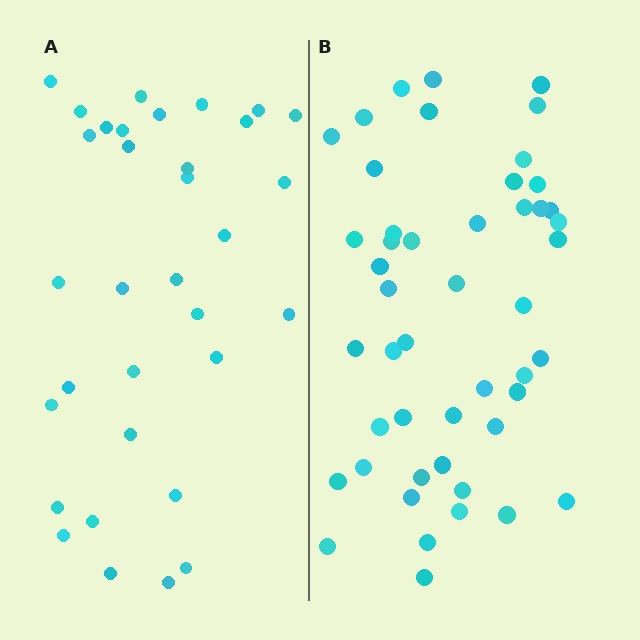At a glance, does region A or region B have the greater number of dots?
Region B (the right region) has more dots.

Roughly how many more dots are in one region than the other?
Region B has approximately 15 more dots than region A.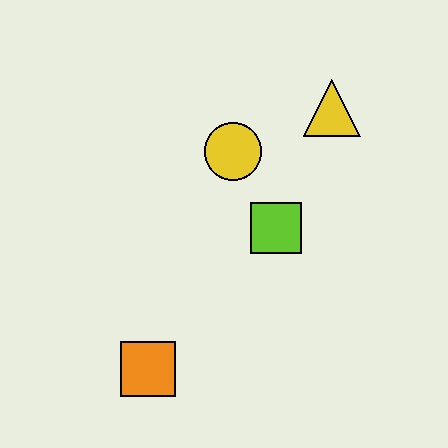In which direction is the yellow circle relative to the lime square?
The yellow circle is above the lime square.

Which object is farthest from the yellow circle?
The orange square is farthest from the yellow circle.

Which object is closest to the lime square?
The yellow circle is closest to the lime square.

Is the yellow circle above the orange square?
Yes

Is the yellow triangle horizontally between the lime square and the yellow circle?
No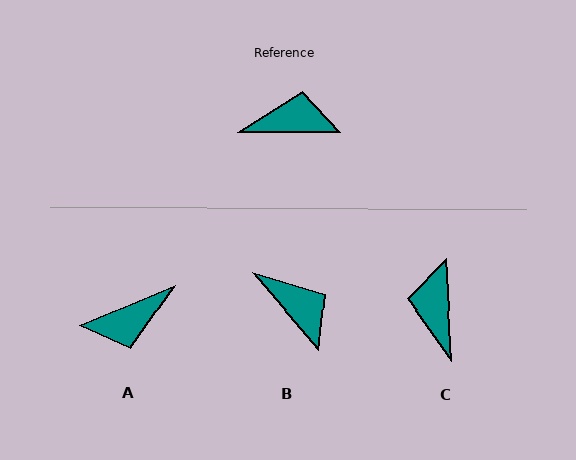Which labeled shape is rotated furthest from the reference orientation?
A, about 157 degrees away.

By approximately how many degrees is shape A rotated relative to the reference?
Approximately 157 degrees clockwise.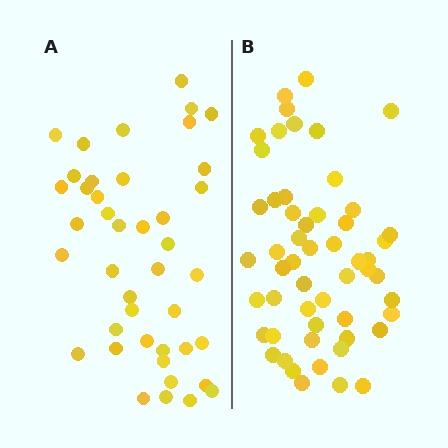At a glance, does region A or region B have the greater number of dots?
Region B (the right region) has more dots.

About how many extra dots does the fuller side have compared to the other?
Region B has roughly 12 or so more dots than region A.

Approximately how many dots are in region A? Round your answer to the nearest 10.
About 40 dots. (The exact count is 42, which rounds to 40.)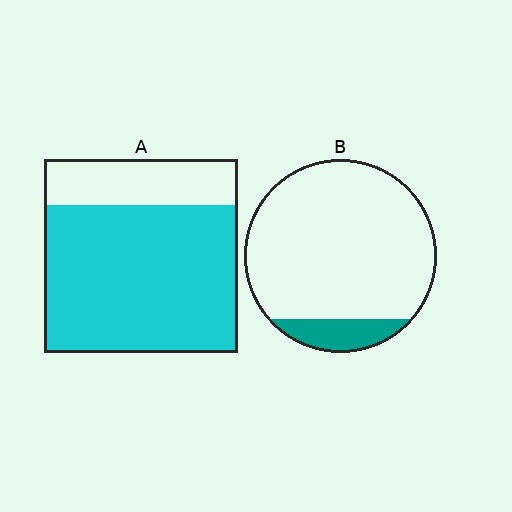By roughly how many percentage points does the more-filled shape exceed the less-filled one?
By roughly 65 percentage points (A over B).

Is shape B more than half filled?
No.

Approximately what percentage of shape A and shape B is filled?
A is approximately 75% and B is approximately 10%.